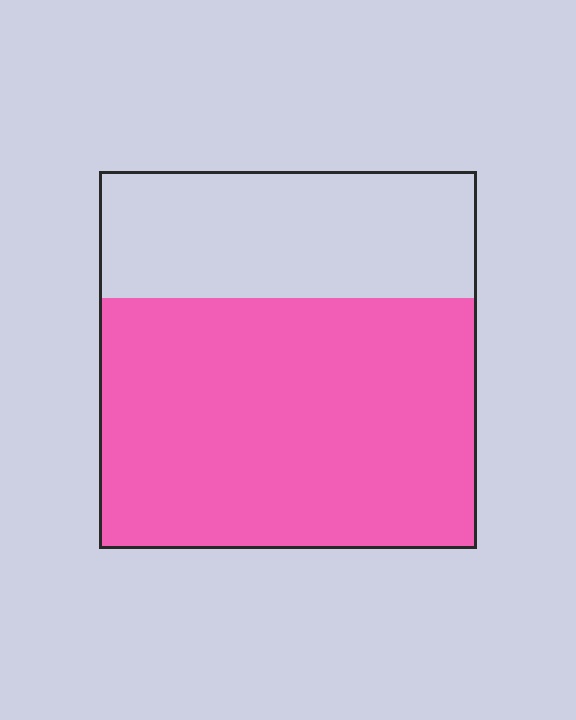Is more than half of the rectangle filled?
Yes.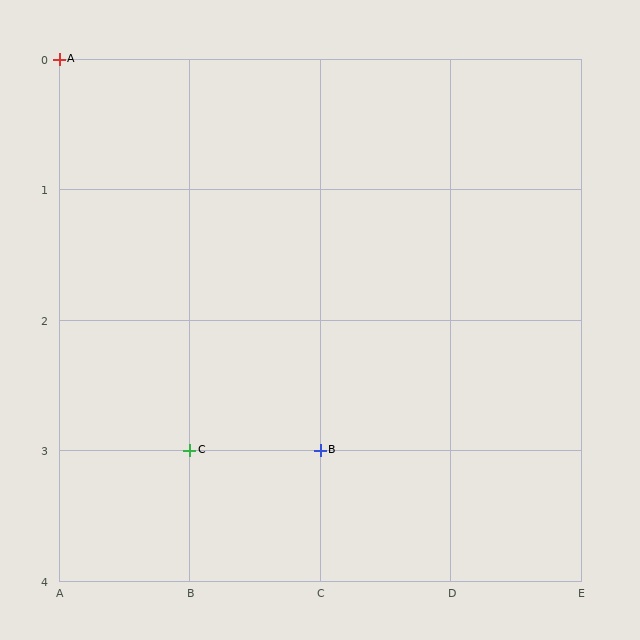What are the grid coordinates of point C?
Point C is at grid coordinates (B, 3).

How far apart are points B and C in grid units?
Points B and C are 1 column apart.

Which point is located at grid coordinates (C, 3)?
Point B is at (C, 3).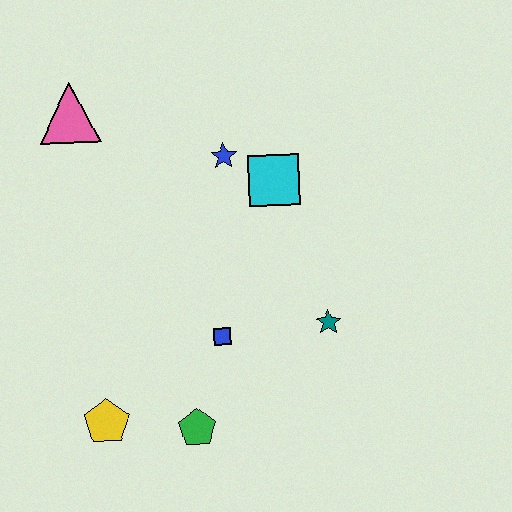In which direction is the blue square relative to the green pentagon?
The blue square is above the green pentagon.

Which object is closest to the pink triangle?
The blue star is closest to the pink triangle.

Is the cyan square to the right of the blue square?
Yes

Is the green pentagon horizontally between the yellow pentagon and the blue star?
Yes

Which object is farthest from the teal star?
The pink triangle is farthest from the teal star.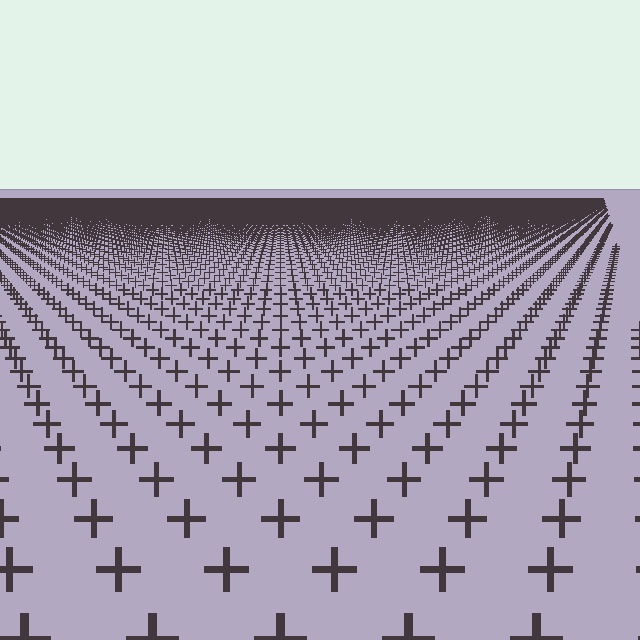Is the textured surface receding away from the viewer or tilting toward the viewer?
The surface is receding away from the viewer. Texture elements get smaller and denser toward the top.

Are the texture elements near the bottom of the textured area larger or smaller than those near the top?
Larger. Near the bottom, elements are closer to the viewer and appear at a bigger on-screen size.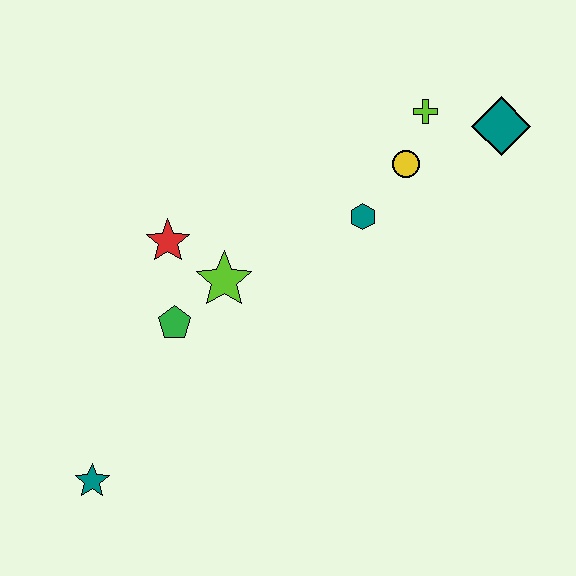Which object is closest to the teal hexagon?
The yellow circle is closest to the teal hexagon.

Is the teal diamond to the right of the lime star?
Yes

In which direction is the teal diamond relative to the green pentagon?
The teal diamond is to the right of the green pentagon.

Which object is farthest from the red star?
The teal diamond is farthest from the red star.